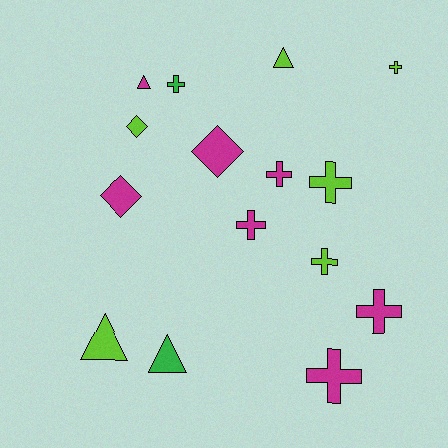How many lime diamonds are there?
There is 1 lime diamond.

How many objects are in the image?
There are 15 objects.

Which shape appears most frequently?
Cross, with 8 objects.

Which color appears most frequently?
Magenta, with 7 objects.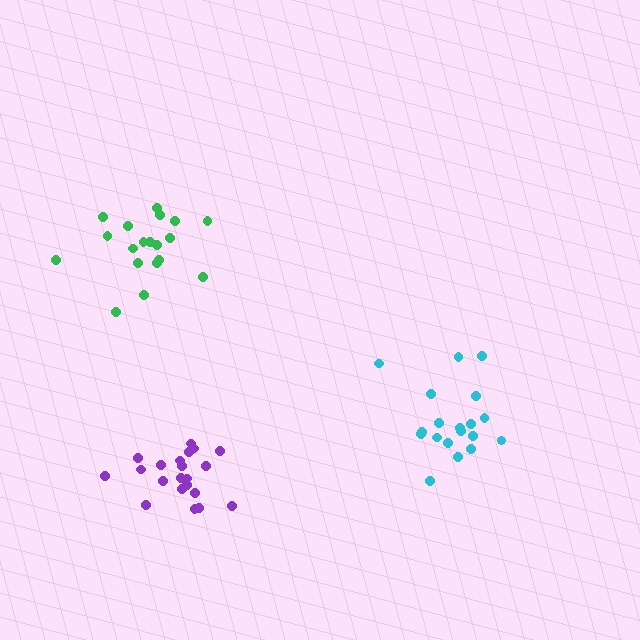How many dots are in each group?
Group 1: 19 dots, Group 2: 19 dots, Group 3: 21 dots (59 total).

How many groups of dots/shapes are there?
There are 3 groups.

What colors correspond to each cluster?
The clusters are colored: green, cyan, purple.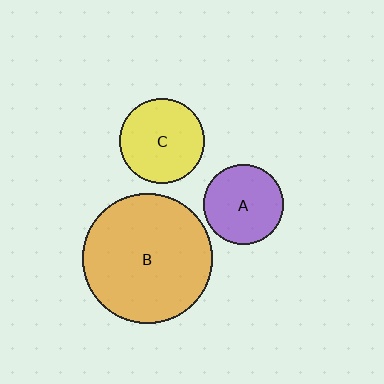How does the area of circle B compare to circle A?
Approximately 2.6 times.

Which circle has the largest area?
Circle B (orange).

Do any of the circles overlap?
No, none of the circles overlap.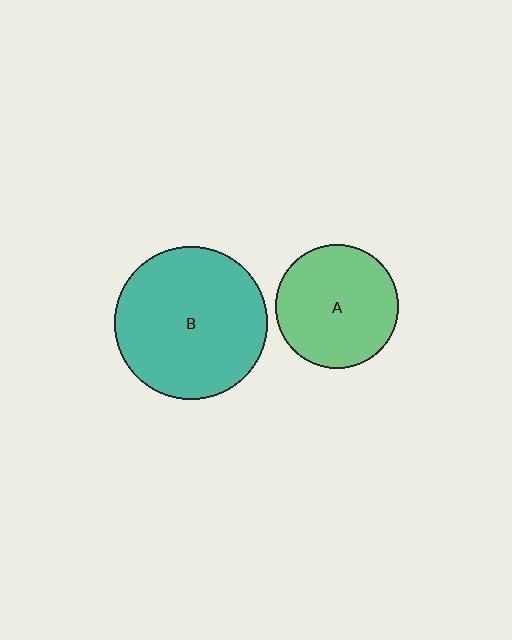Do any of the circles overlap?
No, none of the circles overlap.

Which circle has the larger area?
Circle B (teal).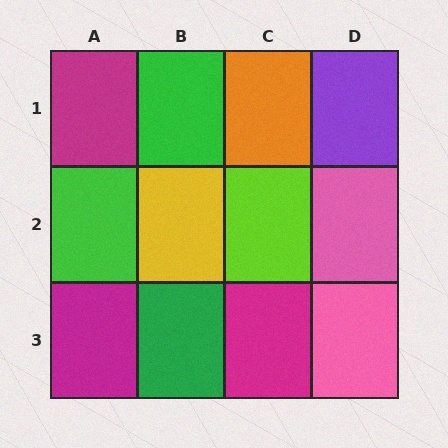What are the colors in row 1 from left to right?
Magenta, green, orange, purple.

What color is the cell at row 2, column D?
Pink.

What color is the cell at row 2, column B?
Yellow.